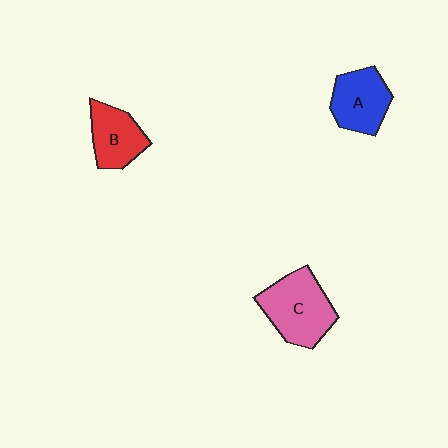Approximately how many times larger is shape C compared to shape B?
Approximately 1.5 times.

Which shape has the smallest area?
Shape B (red).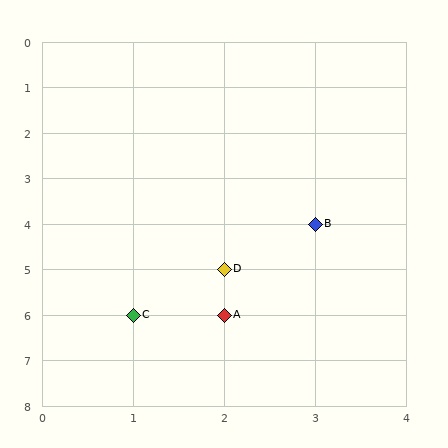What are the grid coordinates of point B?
Point B is at grid coordinates (3, 4).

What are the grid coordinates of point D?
Point D is at grid coordinates (2, 5).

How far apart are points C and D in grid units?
Points C and D are 1 column and 1 row apart (about 1.4 grid units diagonally).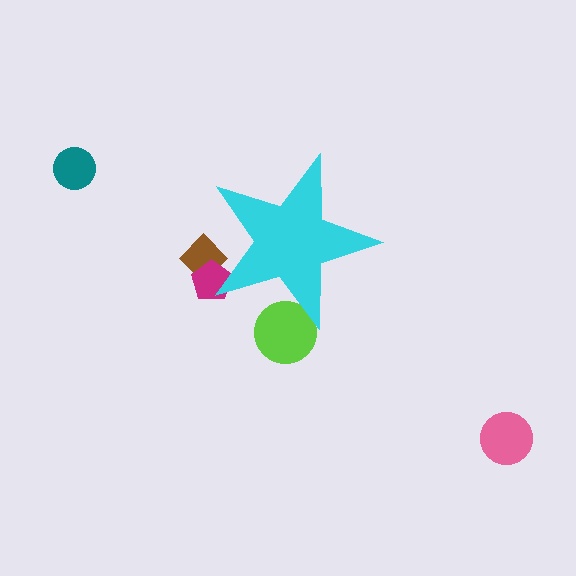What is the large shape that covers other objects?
A cyan star.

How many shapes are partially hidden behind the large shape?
3 shapes are partially hidden.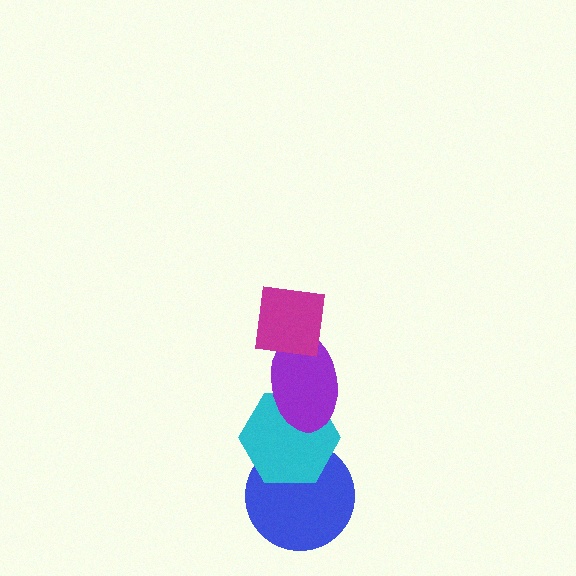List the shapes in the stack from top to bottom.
From top to bottom: the magenta square, the purple ellipse, the cyan hexagon, the blue circle.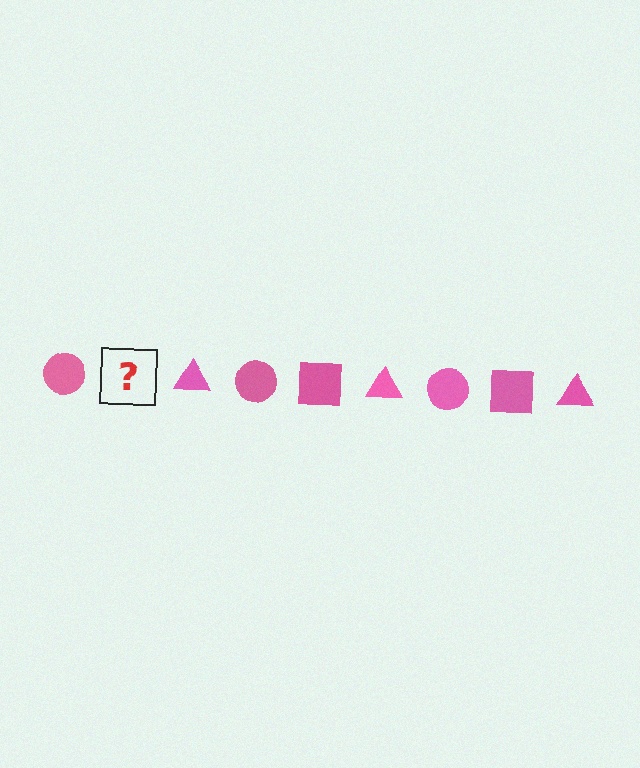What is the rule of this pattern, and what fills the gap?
The rule is that the pattern cycles through circle, square, triangle shapes in pink. The gap should be filled with a pink square.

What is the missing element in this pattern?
The missing element is a pink square.